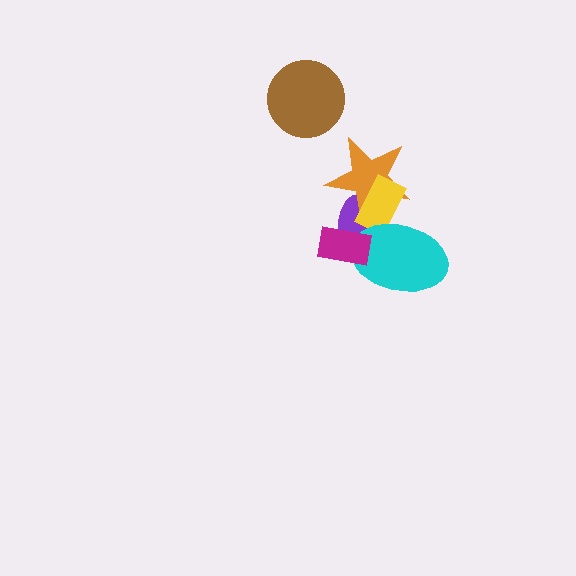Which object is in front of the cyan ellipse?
The magenta rectangle is in front of the cyan ellipse.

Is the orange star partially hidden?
Yes, it is partially covered by another shape.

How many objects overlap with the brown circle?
0 objects overlap with the brown circle.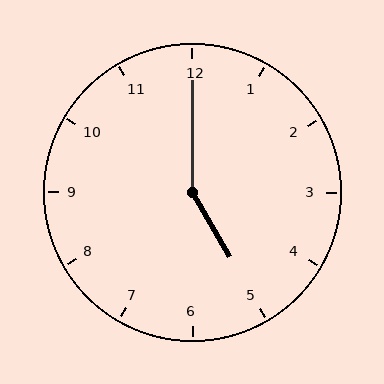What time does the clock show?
5:00.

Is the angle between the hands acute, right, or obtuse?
It is obtuse.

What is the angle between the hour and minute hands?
Approximately 150 degrees.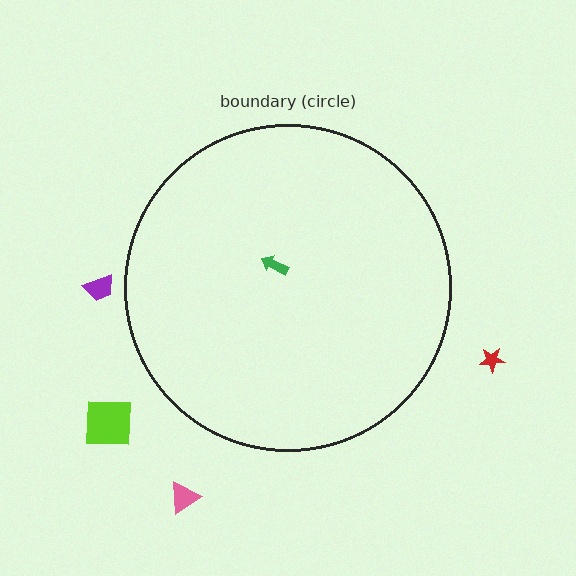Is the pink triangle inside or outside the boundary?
Outside.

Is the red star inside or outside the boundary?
Outside.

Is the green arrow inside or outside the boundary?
Inside.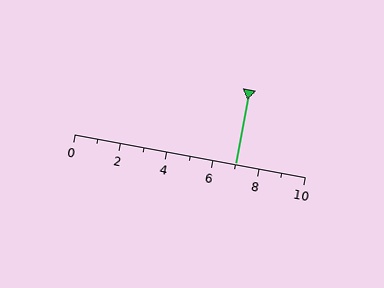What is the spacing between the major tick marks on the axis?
The major ticks are spaced 2 apart.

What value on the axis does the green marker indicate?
The marker indicates approximately 7.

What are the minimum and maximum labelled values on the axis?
The axis runs from 0 to 10.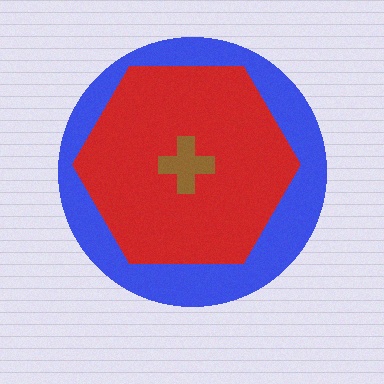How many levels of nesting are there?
3.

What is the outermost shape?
The blue circle.